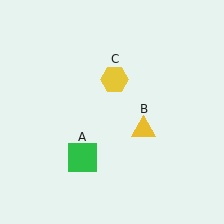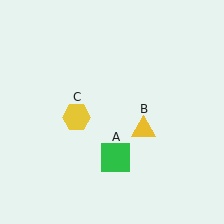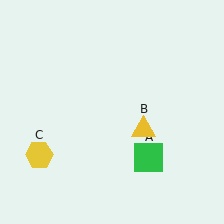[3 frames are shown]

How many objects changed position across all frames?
2 objects changed position: green square (object A), yellow hexagon (object C).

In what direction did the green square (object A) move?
The green square (object A) moved right.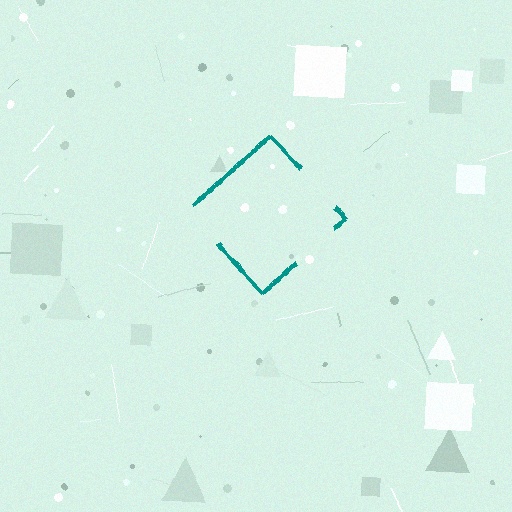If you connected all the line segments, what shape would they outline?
They would outline a diamond.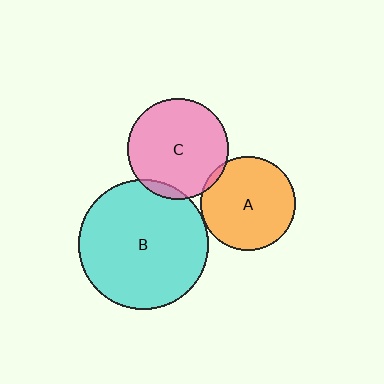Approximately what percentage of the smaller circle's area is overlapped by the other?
Approximately 5%.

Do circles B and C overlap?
Yes.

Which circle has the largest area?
Circle B (cyan).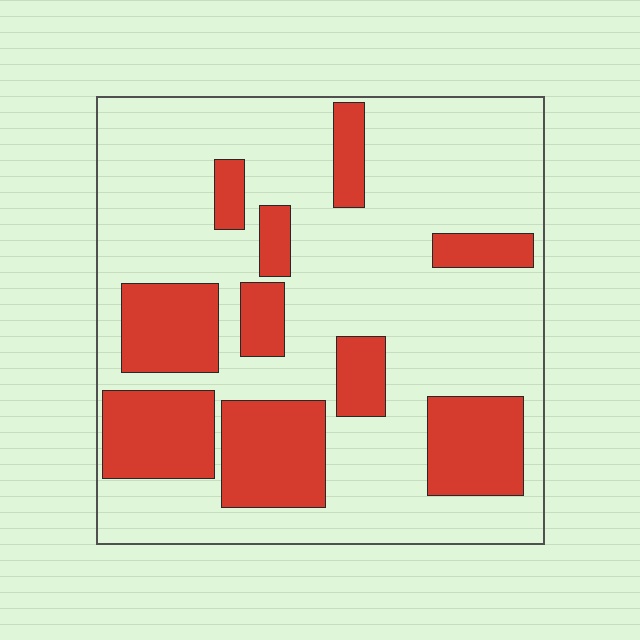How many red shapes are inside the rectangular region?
10.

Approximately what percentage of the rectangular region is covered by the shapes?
Approximately 30%.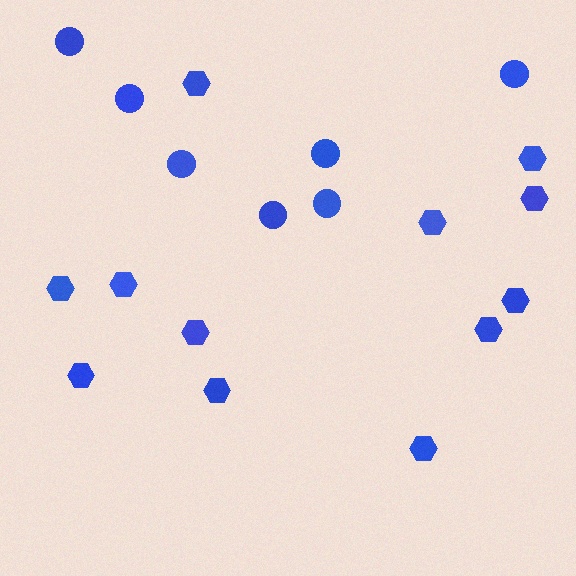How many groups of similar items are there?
There are 2 groups: one group of circles (7) and one group of hexagons (12).